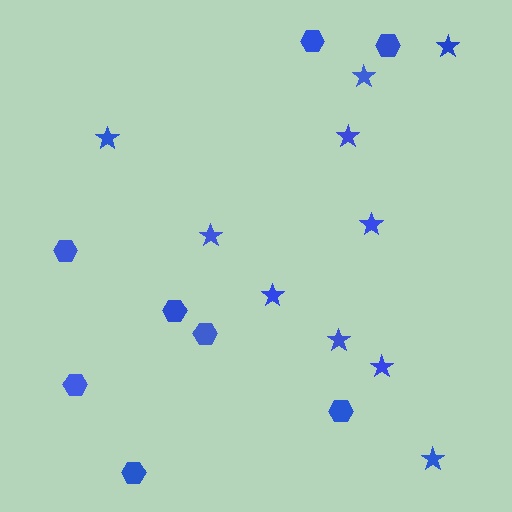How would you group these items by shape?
There are 2 groups: one group of stars (10) and one group of hexagons (8).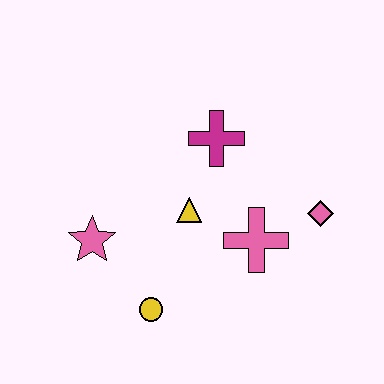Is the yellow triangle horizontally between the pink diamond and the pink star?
Yes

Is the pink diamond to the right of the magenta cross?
Yes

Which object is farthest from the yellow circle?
The pink diamond is farthest from the yellow circle.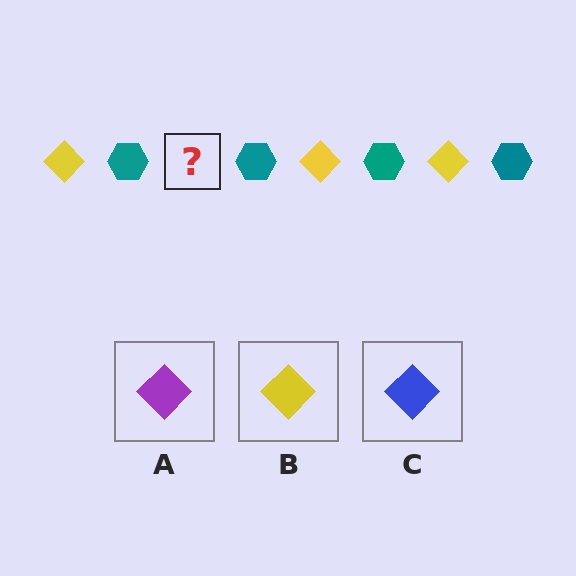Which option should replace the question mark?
Option B.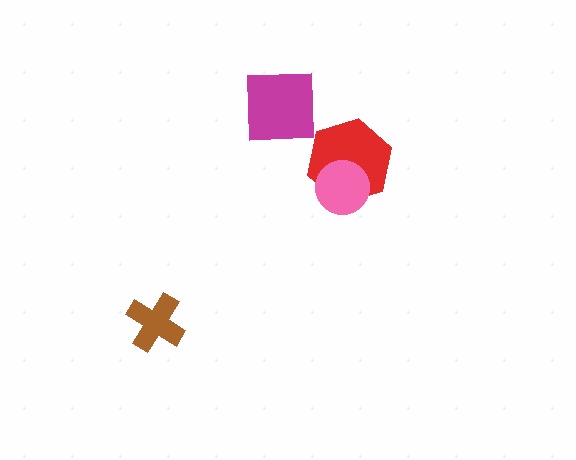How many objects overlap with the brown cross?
0 objects overlap with the brown cross.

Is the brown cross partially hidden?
No, no other shape covers it.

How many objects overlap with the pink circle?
1 object overlaps with the pink circle.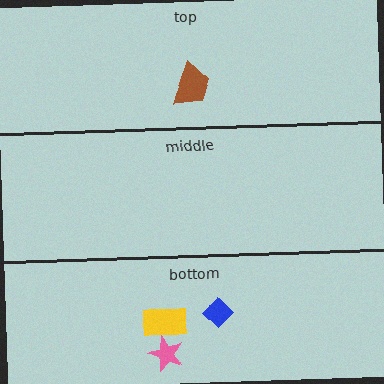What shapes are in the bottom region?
The pink star, the blue diamond, the yellow rectangle.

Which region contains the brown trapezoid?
The top region.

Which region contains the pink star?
The bottom region.